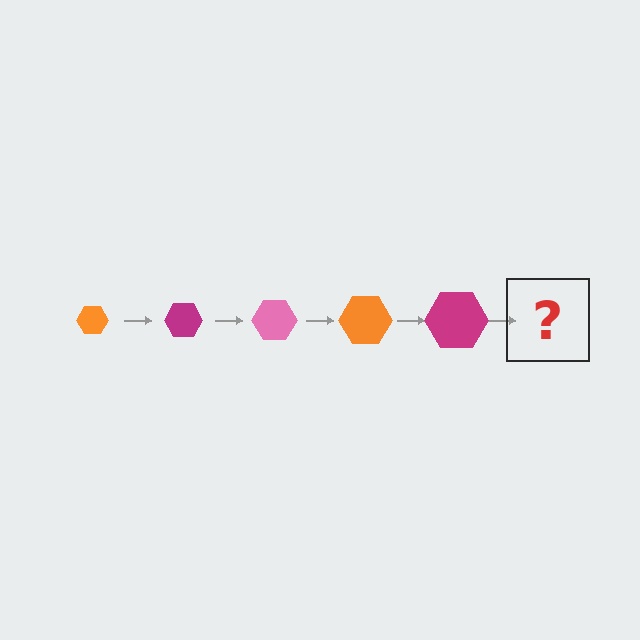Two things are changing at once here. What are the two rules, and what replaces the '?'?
The two rules are that the hexagon grows larger each step and the color cycles through orange, magenta, and pink. The '?' should be a pink hexagon, larger than the previous one.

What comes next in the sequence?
The next element should be a pink hexagon, larger than the previous one.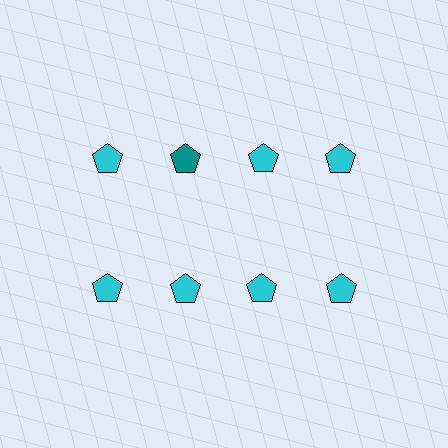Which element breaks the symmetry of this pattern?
The teal pentagon in the top row, second from left column breaks the symmetry. All other shapes are cyan pentagons.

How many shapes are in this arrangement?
There are 8 shapes arranged in a grid pattern.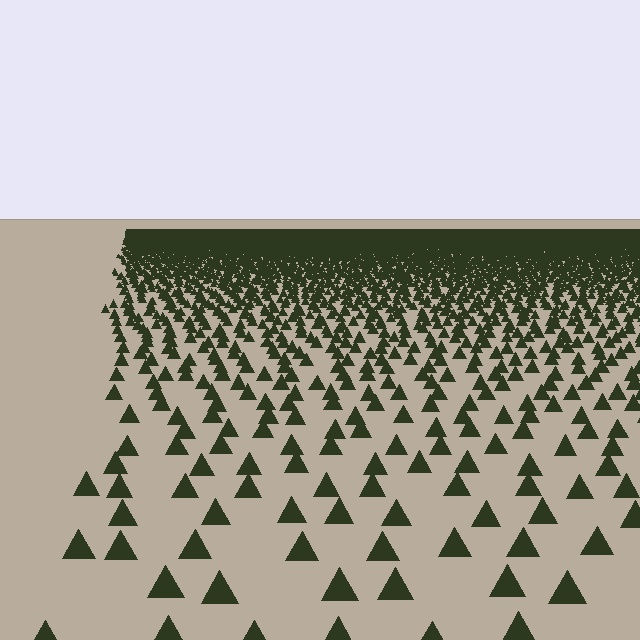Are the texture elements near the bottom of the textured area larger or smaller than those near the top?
Larger. Near the bottom, elements are closer to the viewer and appear at a bigger on-screen size.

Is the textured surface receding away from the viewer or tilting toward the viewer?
The surface is receding away from the viewer. Texture elements get smaller and denser toward the top.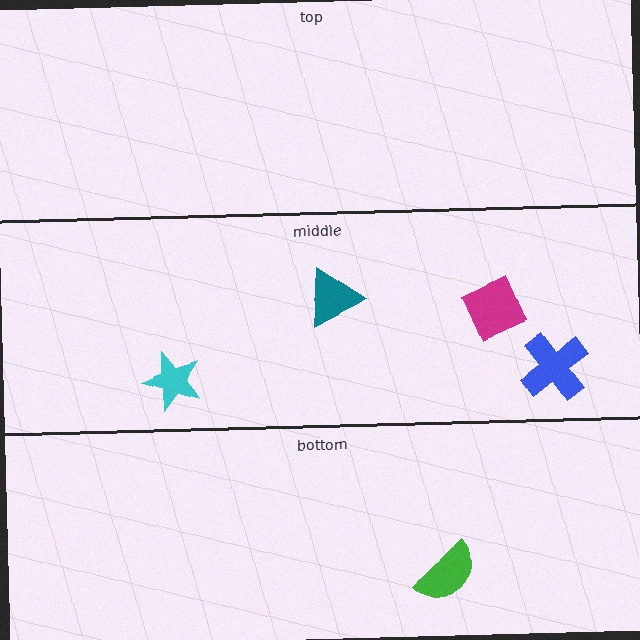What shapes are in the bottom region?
The green semicircle.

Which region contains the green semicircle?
The bottom region.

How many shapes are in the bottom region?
1.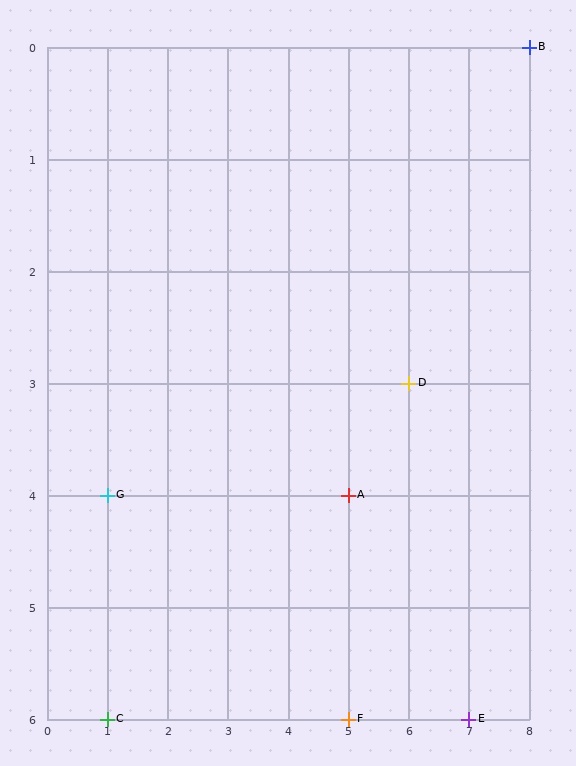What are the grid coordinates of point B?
Point B is at grid coordinates (8, 0).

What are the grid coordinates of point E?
Point E is at grid coordinates (7, 6).